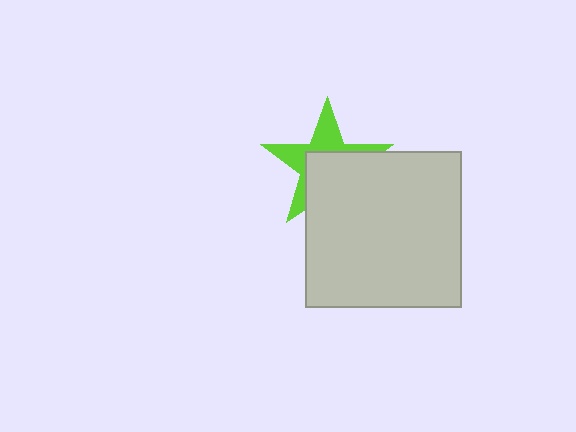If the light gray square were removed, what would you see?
You would see the complete lime star.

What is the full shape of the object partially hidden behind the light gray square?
The partially hidden object is a lime star.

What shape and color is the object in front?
The object in front is a light gray square.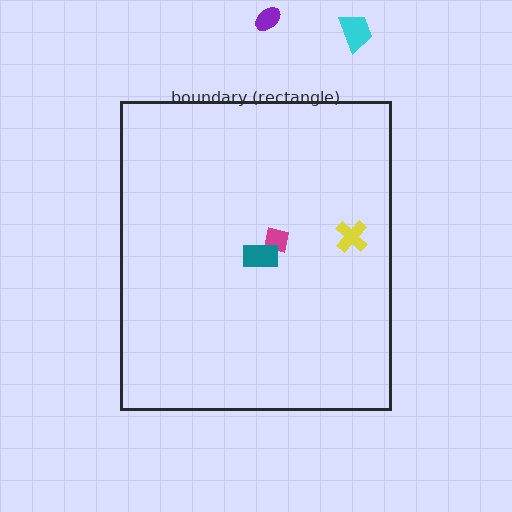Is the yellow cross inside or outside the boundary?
Inside.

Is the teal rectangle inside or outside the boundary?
Inside.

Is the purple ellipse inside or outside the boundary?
Outside.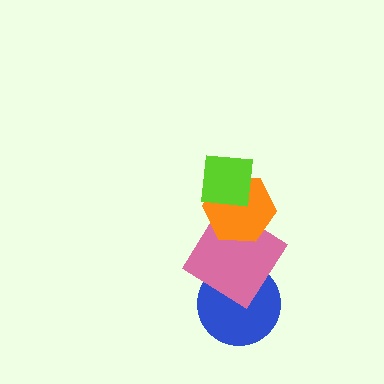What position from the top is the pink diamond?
The pink diamond is 3rd from the top.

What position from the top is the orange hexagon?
The orange hexagon is 2nd from the top.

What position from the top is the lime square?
The lime square is 1st from the top.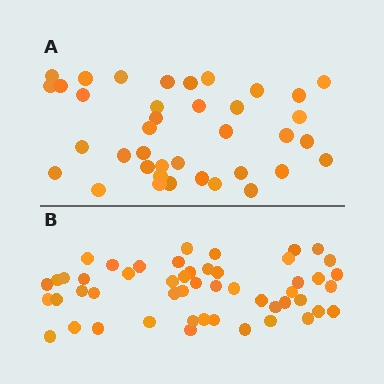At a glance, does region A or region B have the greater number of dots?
Region B (the bottom region) has more dots.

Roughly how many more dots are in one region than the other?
Region B has approximately 15 more dots than region A.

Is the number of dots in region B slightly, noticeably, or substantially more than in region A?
Region B has noticeably more, but not dramatically so. The ratio is roughly 1.3 to 1.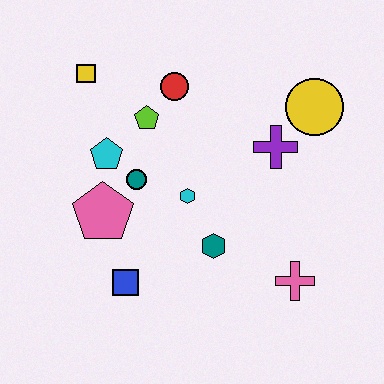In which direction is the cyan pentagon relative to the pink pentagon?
The cyan pentagon is above the pink pentagon.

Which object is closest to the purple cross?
The yellow circle is closest to the purple cross.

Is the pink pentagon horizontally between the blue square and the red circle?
No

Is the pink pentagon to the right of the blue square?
No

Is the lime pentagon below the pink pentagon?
No